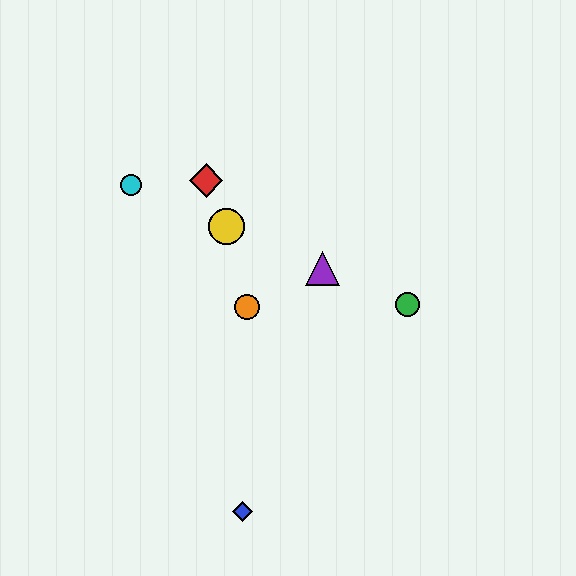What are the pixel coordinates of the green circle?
The green circle is at (407, 304).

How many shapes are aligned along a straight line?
4 shapes (the green circle, the yellow circle, the purple triangle, the cyan circle) are aligned along a straight line.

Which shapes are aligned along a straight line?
The green circle, the yellow circle, the purple triangle, the cyan circle are aligned along a straight line.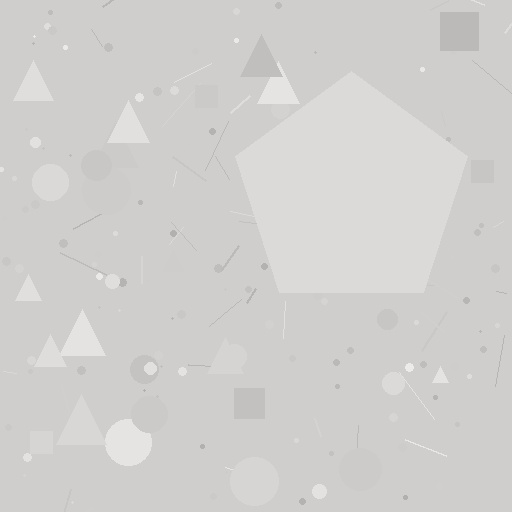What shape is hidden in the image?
A pentagon is hidden in the image.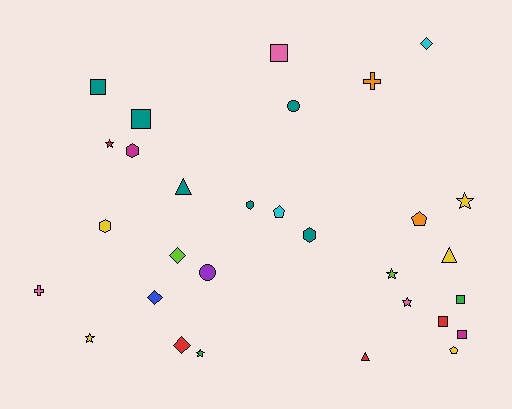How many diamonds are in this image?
There are 4 diamonds.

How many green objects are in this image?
There are 2 green objects.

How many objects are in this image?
There are 30 objects.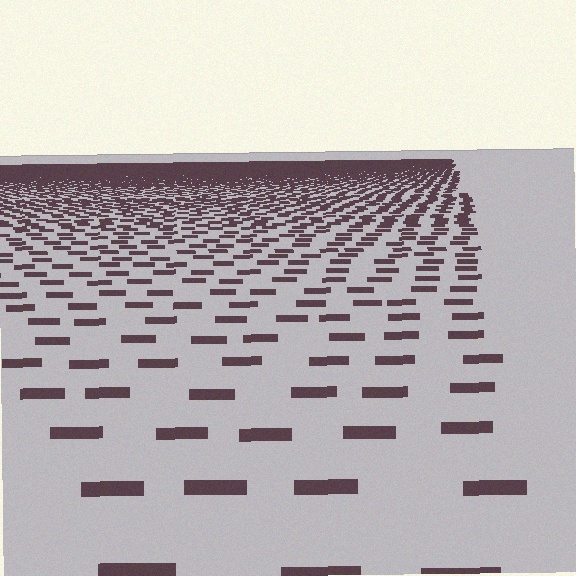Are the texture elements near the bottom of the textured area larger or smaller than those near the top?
Larger. Near the bottom, elements are closer to the viewer and appear at a bigger on-screen size.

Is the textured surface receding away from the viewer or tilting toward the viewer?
The surface is receding away from the viewer. Texture elements get smaller and denser toward the top.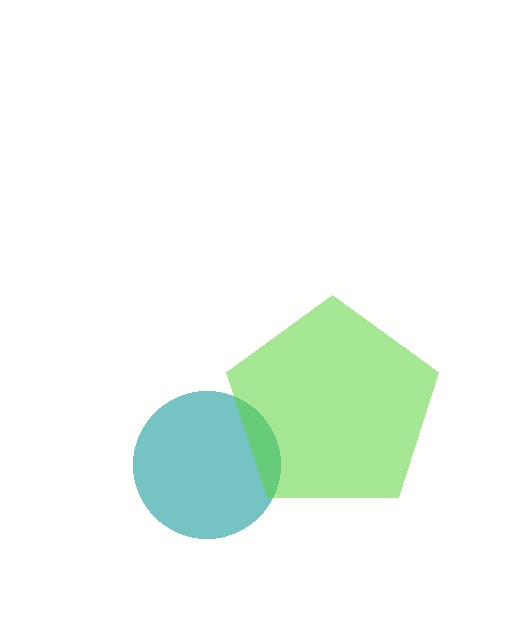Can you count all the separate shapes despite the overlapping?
Yes, there are 2 separate shapes.